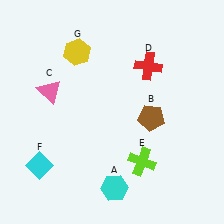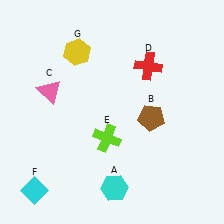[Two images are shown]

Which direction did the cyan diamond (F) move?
The cyan diamond (F) moved down.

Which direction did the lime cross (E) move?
The lime cross (E) moved left.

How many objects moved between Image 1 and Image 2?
2 objects moved between the two images.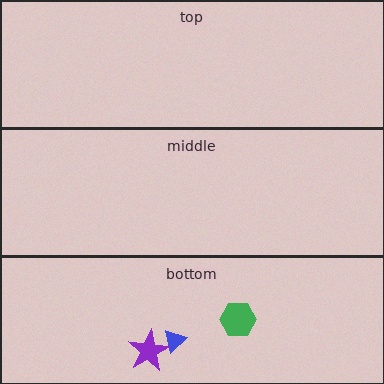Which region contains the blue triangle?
The bottom region.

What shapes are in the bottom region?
The blue triangle, the purple star, the green hexagon.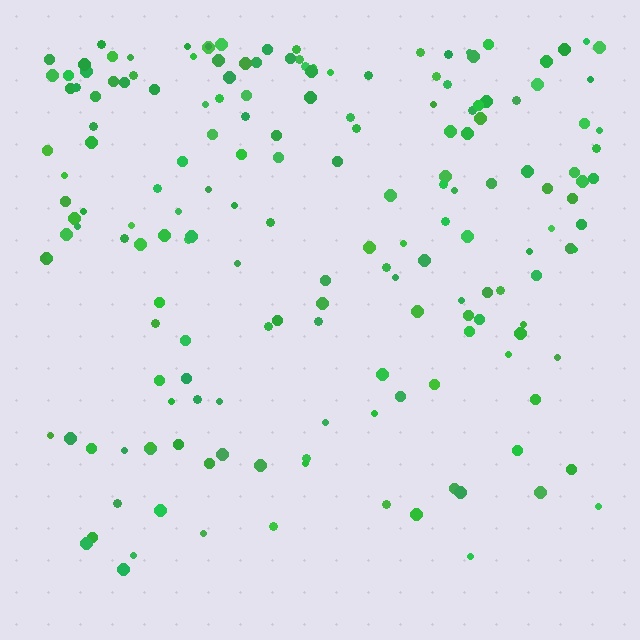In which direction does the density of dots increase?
From bottom to top, with the top side densest.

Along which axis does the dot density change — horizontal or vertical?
Vertical.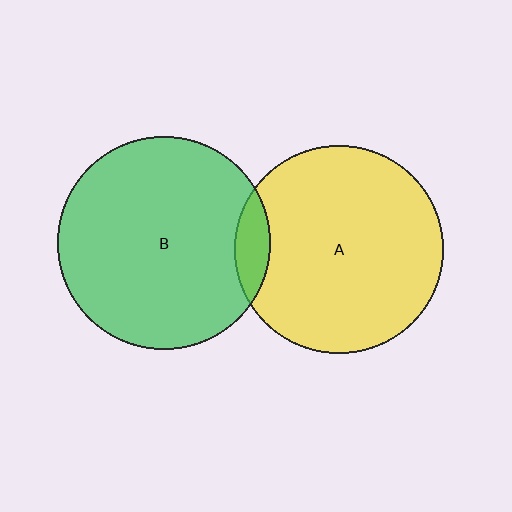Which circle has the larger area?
Circle B (green).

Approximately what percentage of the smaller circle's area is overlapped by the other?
Approximately 10%.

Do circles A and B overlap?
Yes.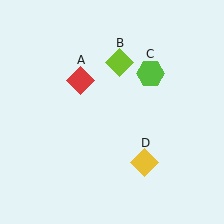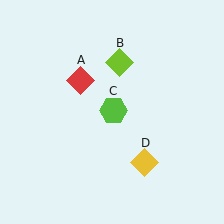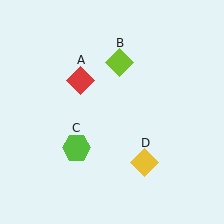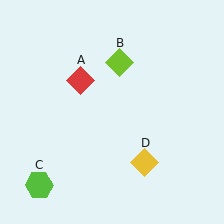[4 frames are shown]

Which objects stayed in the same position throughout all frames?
Red diamond (object A) and lime diamond (object B) and yellow diamond (object D) remained stationary.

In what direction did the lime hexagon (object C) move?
The lime hexagon (object C) moved down and to the left.